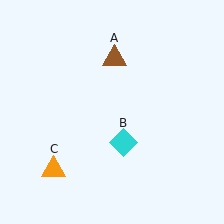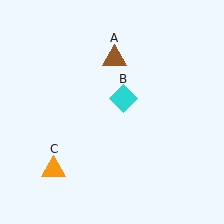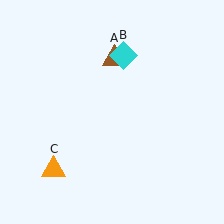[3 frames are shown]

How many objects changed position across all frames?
1 object changed position: cyan diamond (object B).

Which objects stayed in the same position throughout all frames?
Brown triangle (object A) and orange triangle (object C) remained stationary.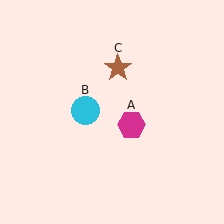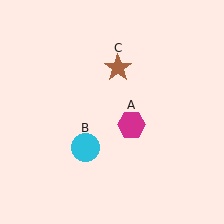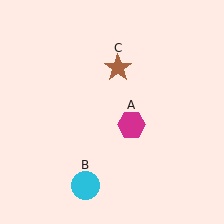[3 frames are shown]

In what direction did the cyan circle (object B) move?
The cyan circle (object B) moved down.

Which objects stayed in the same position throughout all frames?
Magenta hexagon (object A) and brown star (object C) remained stationary.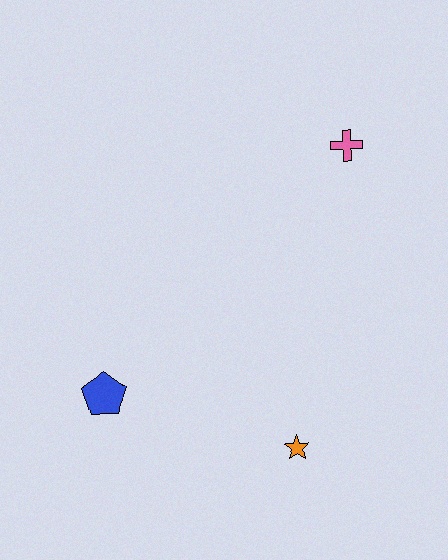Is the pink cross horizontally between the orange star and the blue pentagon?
No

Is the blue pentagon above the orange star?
Yes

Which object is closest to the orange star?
The blue pentagon is closest to the orange star.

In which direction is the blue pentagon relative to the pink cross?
The blue pentagon is to the left of the pink cross.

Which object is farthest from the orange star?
The pink cross is farthest from the orange star.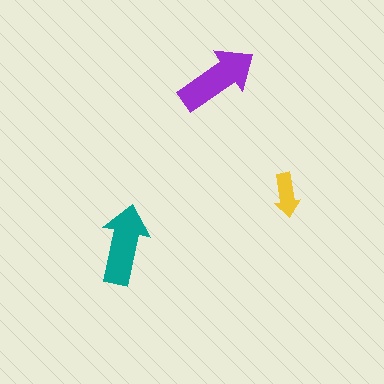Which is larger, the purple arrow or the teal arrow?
The purple one.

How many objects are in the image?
There are 3 objects in the image.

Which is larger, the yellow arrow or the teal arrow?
The teal one.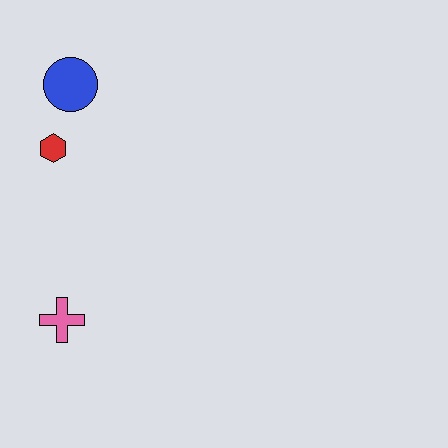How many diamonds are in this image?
There are no diamonds.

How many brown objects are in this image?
There are no brown objects.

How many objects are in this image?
There are 3 objects.